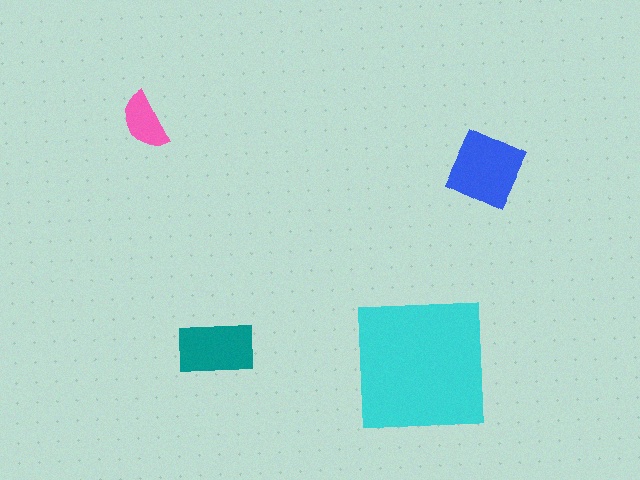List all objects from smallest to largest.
The pink semicircle, the teal rectangle, the blue diamond, the cyan square.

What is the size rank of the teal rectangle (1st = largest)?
3rd.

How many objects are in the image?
There are 4 objects in the image.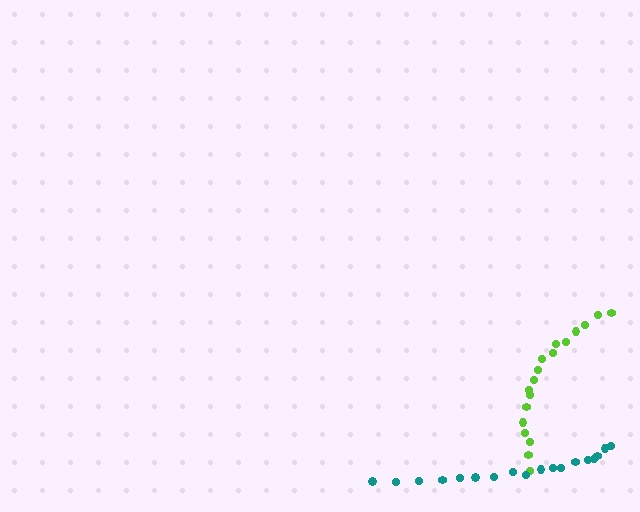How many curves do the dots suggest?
There are 2 distinct paths.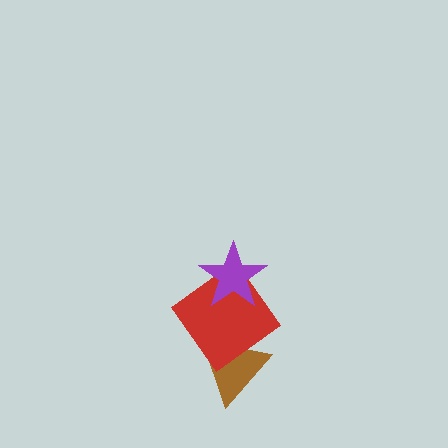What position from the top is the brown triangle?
The brown triangle is 3rd from the top.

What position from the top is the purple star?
The purple star is 1st from the top.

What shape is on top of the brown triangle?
The red diamond is on top of the brown triangle.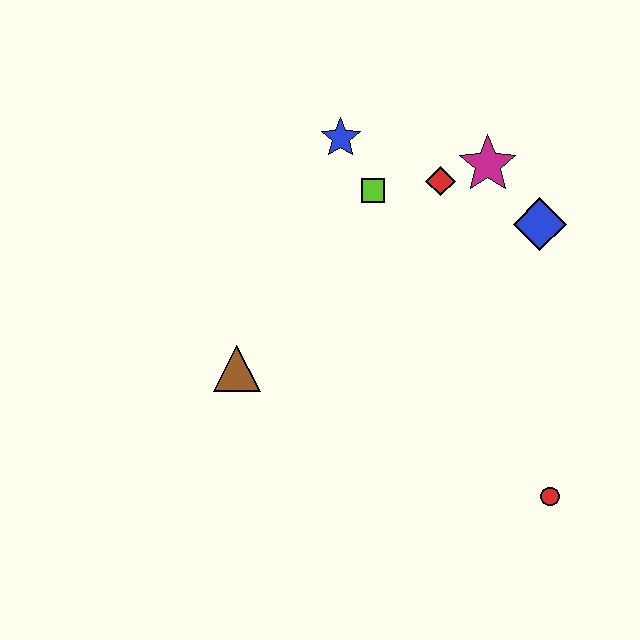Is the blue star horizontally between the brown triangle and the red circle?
Yes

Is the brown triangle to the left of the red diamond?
Yes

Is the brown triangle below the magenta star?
Yes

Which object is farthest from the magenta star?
The red circle is farthest from the magenta star.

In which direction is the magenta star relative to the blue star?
The magenta star is to the right of the blue star.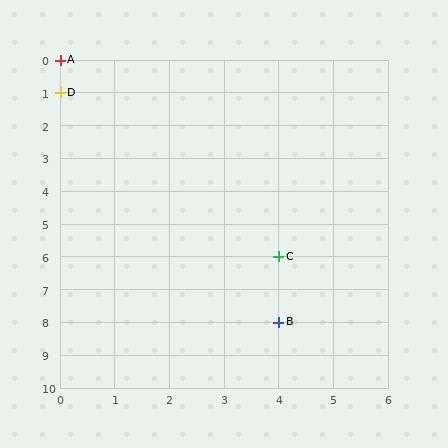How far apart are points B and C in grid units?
Points B and C are 2 rows apart.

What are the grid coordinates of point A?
Point A is at grid coordinates (0, 0).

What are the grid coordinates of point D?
Point D is at grid coordinates (0, 1).